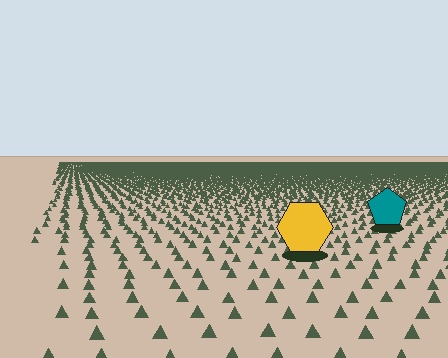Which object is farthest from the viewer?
The teal pentagon is farthest from the viewer. It appears smaller and the ground texture around it is denser.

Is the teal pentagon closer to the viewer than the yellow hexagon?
No. The yellow hexagon is closer — you can tell from the texture gradient: the ground texture is coarser near it.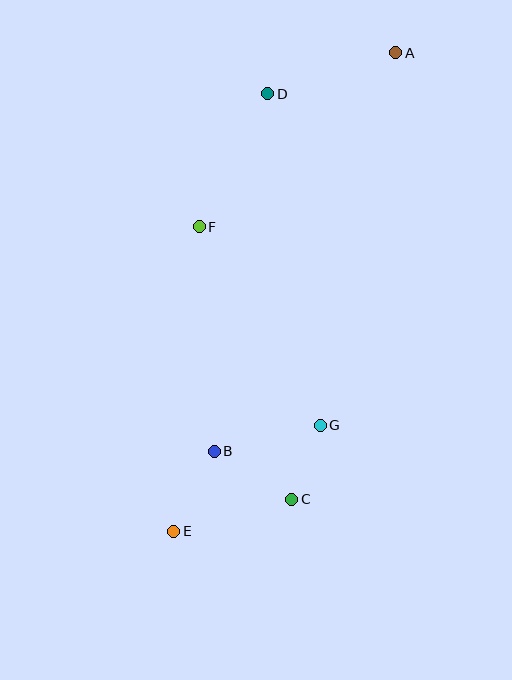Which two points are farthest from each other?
Points A and E are farthest from each other.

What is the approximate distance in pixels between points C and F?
The distance between C and F is approximately 288 pixels.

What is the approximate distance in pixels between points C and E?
The distance between C and E is approximately 123 pixels.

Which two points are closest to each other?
Points C and G are closest to each other.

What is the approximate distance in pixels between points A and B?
The distance between A and B is approximately 438 pixels.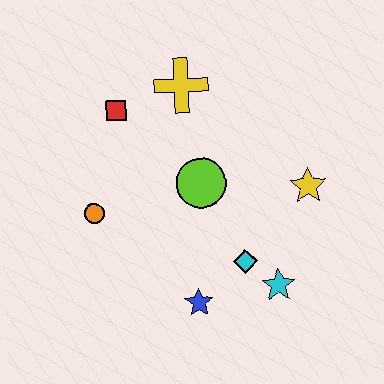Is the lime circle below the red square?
Yes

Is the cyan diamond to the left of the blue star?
No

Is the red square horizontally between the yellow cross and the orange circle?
Yes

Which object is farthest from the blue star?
The yellow cross is farthest from the blue star.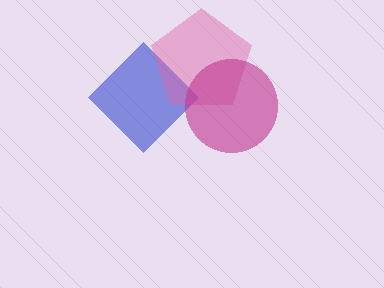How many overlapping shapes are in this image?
There are 3 overlapping shapes in the image.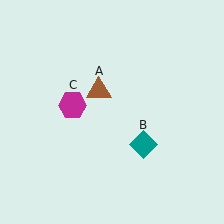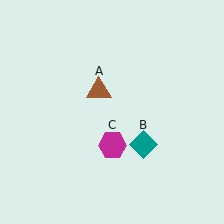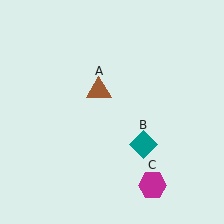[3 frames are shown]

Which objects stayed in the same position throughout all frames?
Brown triangle (object A) and teal diamond (object B) remained stationary.